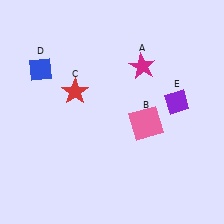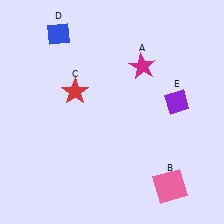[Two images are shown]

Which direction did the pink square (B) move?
The pink square (B) moved down.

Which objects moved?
The objects that moved are: the pink square (B), the blue diamond (D).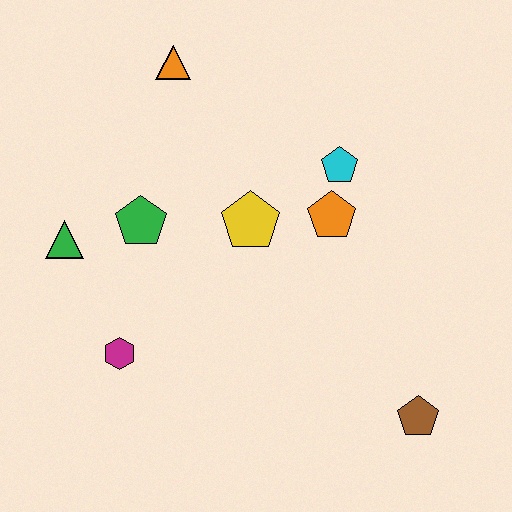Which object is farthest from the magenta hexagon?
The brown pentagon is farthest from the magenta hexagon.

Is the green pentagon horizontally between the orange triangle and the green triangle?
Yes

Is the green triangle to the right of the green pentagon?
No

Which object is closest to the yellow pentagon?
The orange pentagon is closest to the yellow pentagon.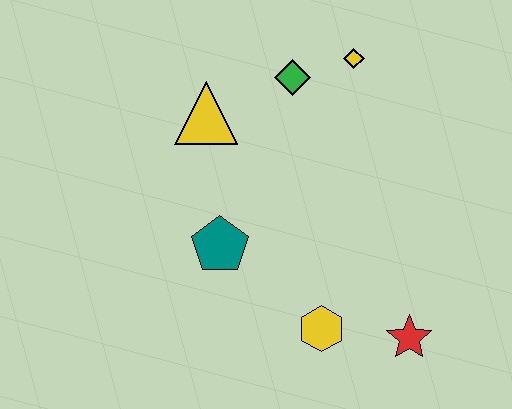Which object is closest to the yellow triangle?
The green diamond is closest to the yellow triangle.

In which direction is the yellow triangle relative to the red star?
The yellow triangle is above the red star.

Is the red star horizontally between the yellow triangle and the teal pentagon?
No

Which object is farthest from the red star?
The yellow triangle is farthest from the red star.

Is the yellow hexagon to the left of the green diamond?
No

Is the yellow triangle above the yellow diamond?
No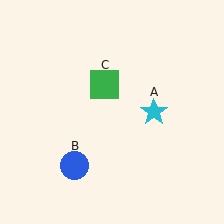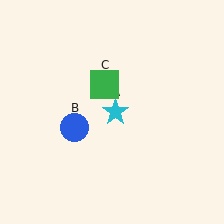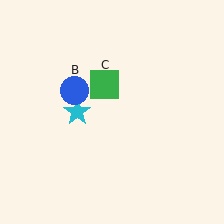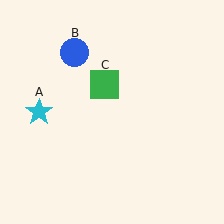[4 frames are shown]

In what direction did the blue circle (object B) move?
The blue circle (object B) moved up.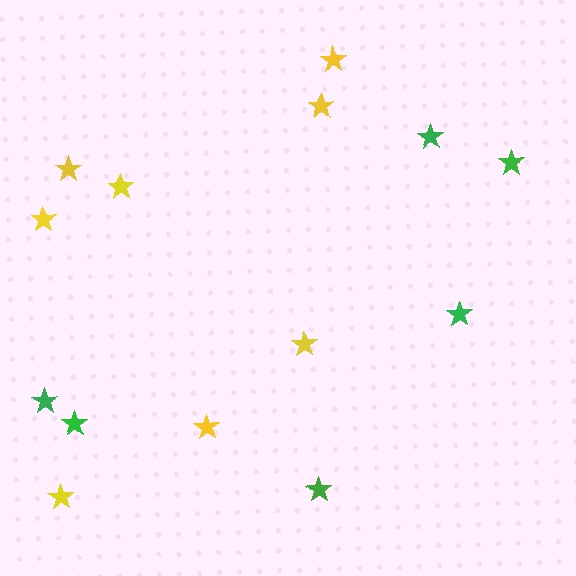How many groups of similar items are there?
There are 2 groups: one group of green stars (6) and one group of yellow stars (8).